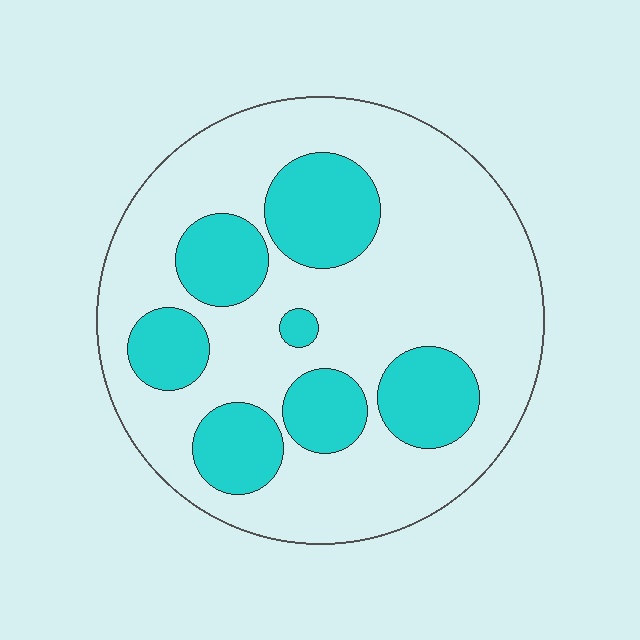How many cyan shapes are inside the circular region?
7.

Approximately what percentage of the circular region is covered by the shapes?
Approximately 30%.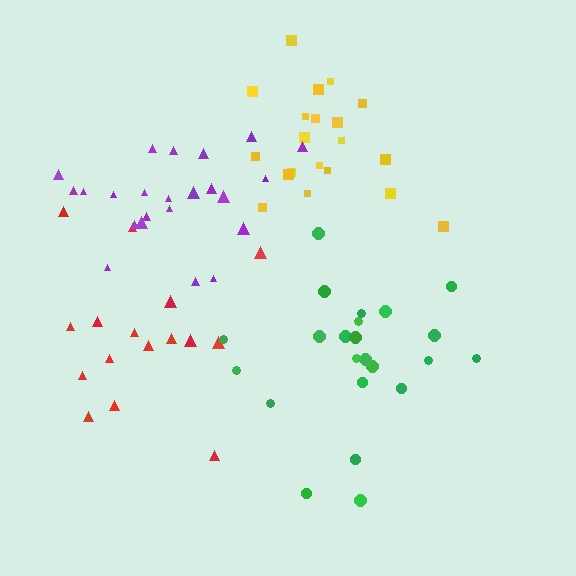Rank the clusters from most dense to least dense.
purple, yellow, green, red.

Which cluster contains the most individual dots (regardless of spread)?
Green (23).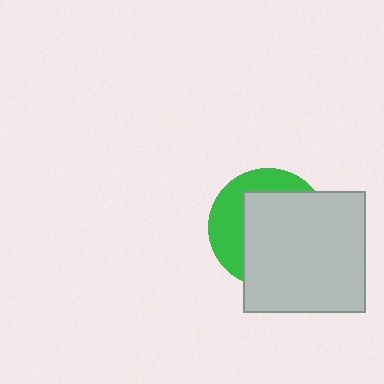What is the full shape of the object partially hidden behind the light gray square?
The partially hidden object is a green circle.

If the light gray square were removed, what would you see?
You would see the complete green circle.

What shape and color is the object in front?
The object in front is a light gray square.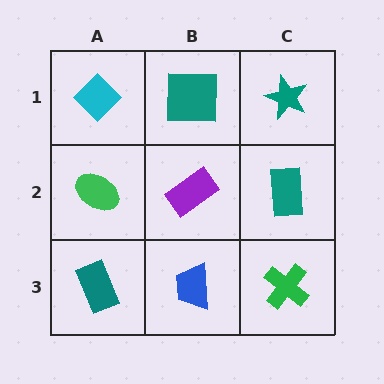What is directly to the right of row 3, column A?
A blue trapezoid.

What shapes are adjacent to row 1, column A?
A green ellipse (row 2, column A), a teal square (row 1, column B).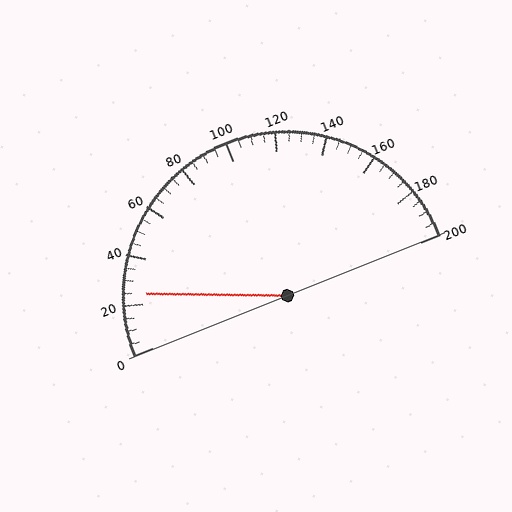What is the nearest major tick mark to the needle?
The nearest major tick mark is 20.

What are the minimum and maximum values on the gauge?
The gauge ranges from 0 to 200.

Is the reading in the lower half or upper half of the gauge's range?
The reading is in the lower half of the range (0 to 200).